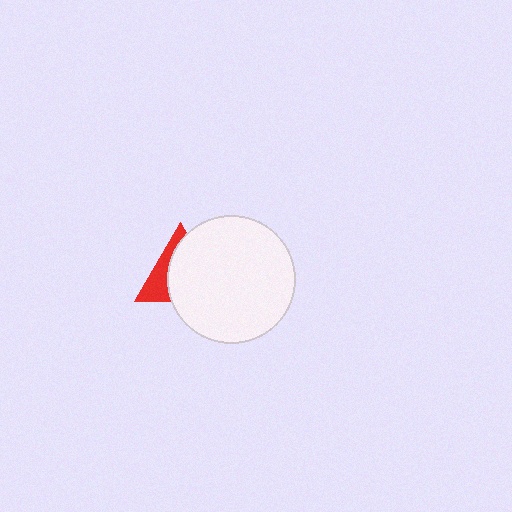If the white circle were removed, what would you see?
You would see the complete red triangle.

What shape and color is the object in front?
The object in front is a white circle.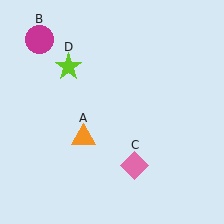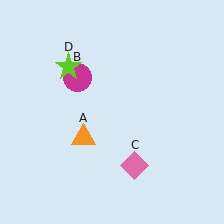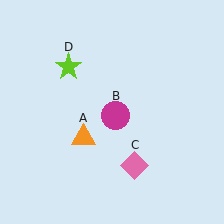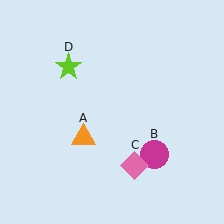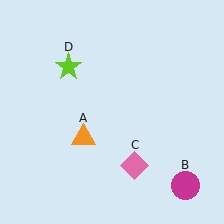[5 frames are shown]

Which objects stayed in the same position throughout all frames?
Orange triangle (object A) and pink diamond (object C) and lime star (object D) remained stationary.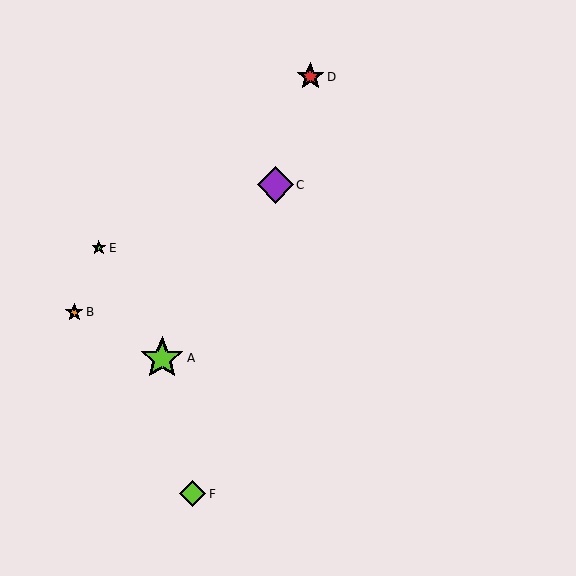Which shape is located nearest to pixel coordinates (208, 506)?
The lime diamond (labeled F) at (193, 494) is nearest to that location.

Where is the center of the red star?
The center of the red star is at (310, 77).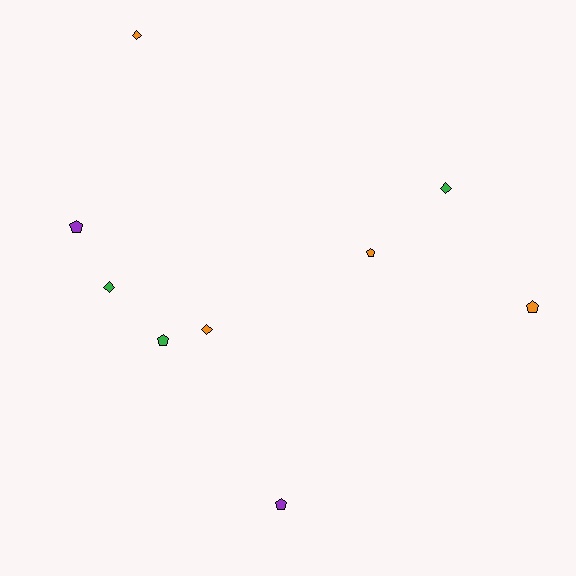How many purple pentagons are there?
There are 2 purple pentagons.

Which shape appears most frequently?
Pentagon, with 5 objects.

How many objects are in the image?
There are 9 objects.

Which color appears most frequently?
Orange, with 4 objects.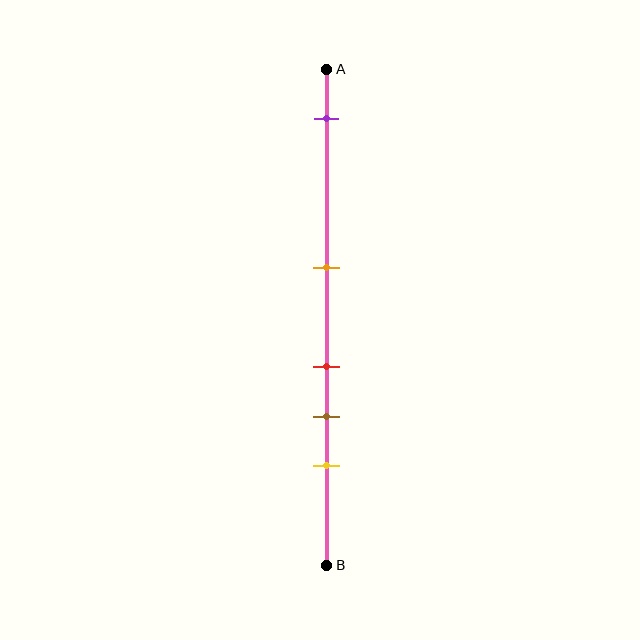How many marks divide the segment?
There are 5 marks dividing the segment.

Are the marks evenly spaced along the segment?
No, the marks are not evenly spaced.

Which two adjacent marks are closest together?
The red and brown marks are the closest adjacent pair.